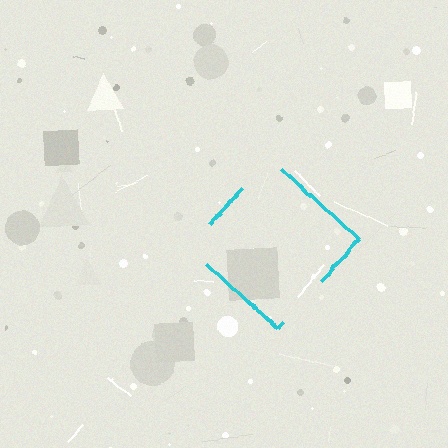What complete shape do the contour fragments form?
The contour fragments form a diamond.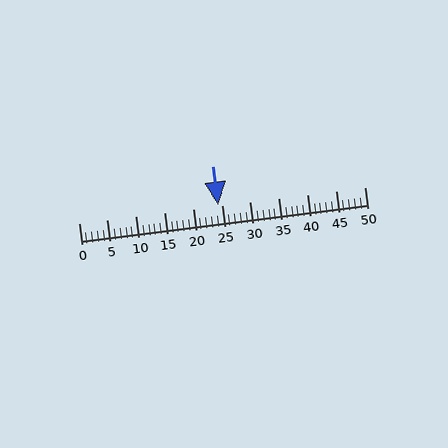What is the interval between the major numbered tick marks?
The major tick marks are spaced 5 units apart.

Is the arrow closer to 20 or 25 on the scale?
The arrow is closer to 25.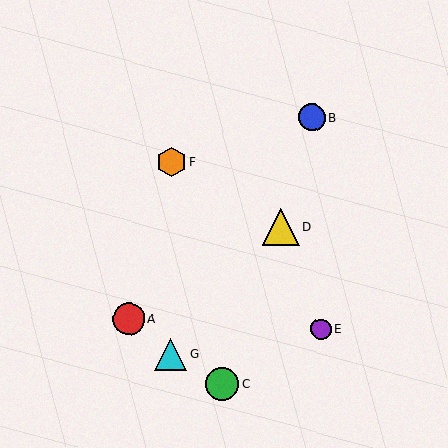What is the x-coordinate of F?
Object F is at x≈172.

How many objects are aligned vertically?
2 objects (F, G) are aligned vertically.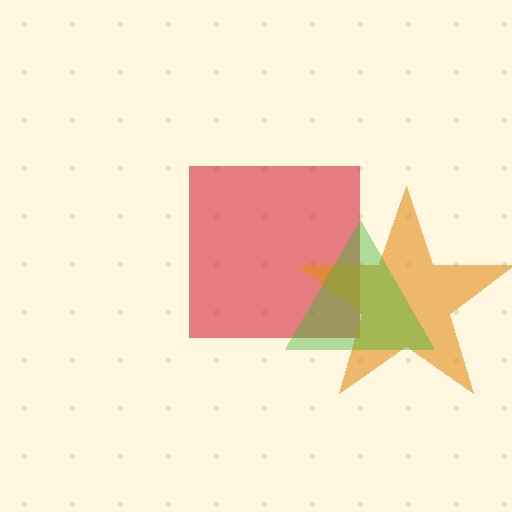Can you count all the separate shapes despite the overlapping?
Yes, there are 3 separate shapes.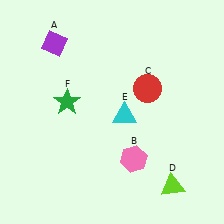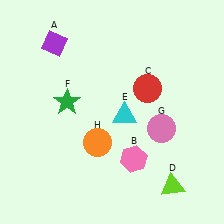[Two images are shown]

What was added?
A pink circle (G), an orange circle (H) were added in Image 2.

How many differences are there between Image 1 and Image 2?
There are 2 differences between the two images.